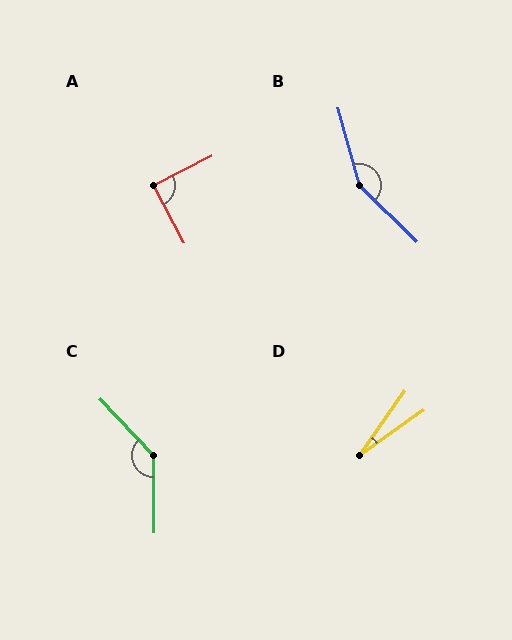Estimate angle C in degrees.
Approximately 137 degrees.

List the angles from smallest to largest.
D (20°), A (89°), C (137°), B (150°).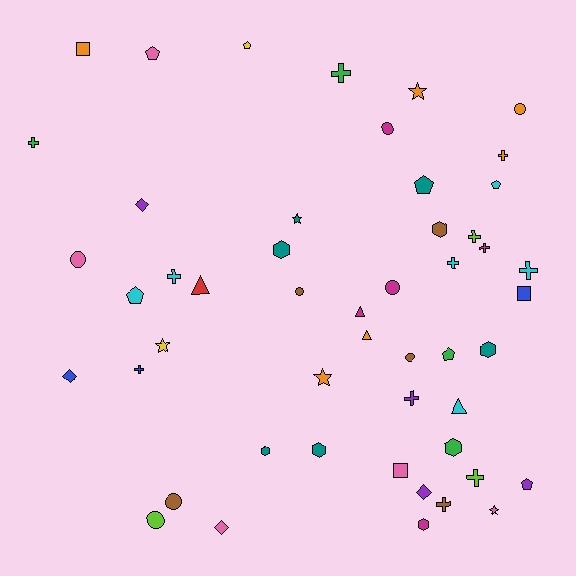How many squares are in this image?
There are 3 squares.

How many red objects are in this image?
There is 1 red object.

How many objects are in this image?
There are 50 objects.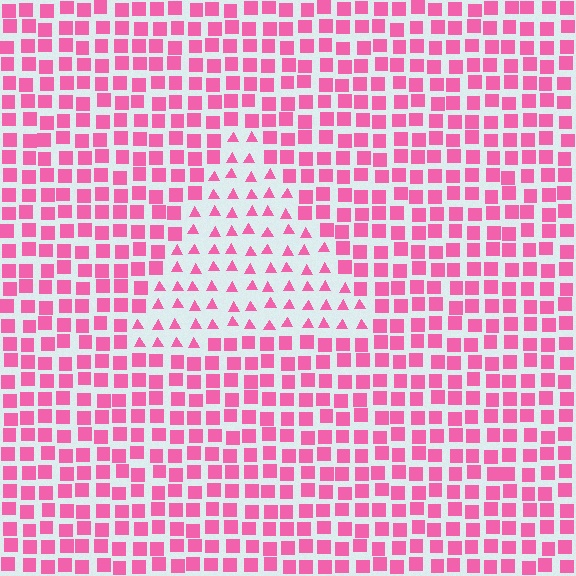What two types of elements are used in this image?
The image uses triangles inside the triangle region and squares outside it.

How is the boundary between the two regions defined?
The boundary is defined by a change in element shape: triangles inside vs. squares outside. All elements share the same color and spacing.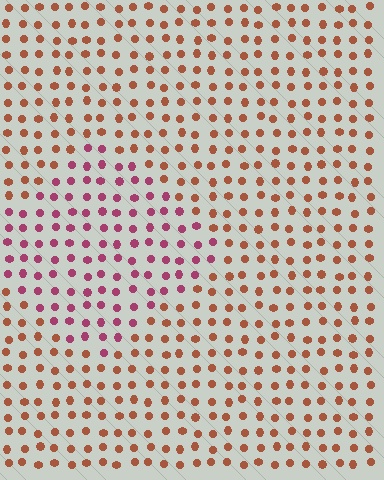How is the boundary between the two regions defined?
The boundary is defined purely by a slight shift in hue (about 42 degrees). Spacing, size, and orientation are identical on both sides.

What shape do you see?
I see a diamond.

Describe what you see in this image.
The image is filled with small brown elements in a uniform arrangement. A diamond-shaped region is visible where the elements are tinted to a slightly different hue, forming a subtle color boundary.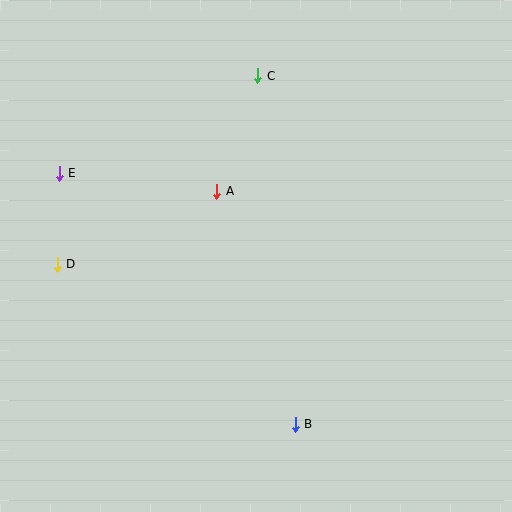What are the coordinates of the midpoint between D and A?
The midpoint between D and A is at (137, 228).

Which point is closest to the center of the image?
Point A at (217, 191) is closest to the center.